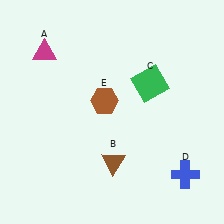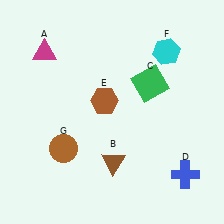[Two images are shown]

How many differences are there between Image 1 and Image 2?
There are 2 differences between the two images.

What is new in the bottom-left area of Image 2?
A brown circle (G) was added in the bottom-left area of Image 2.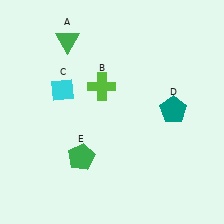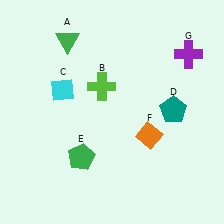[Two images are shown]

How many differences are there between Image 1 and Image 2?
There are 2 differences between the two images.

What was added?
An orange diamond (F), a purple cross (G) were added in Image 2.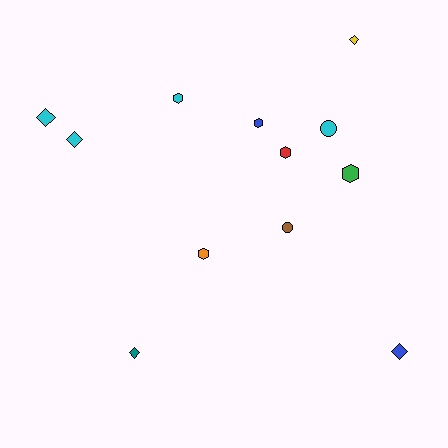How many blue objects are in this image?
There are 2 blue objects.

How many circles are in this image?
There are 2 circles.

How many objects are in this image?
There are 12 objects.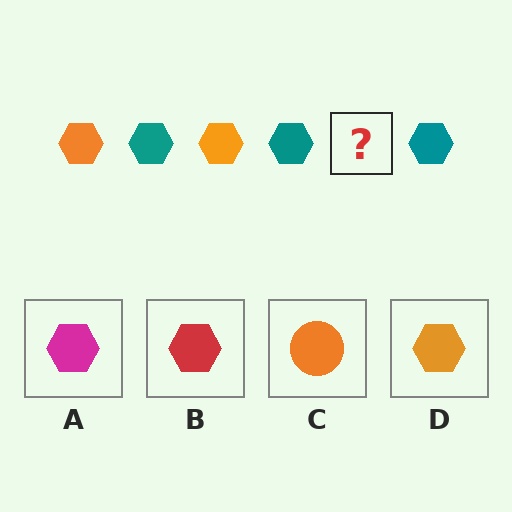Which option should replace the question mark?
Option D.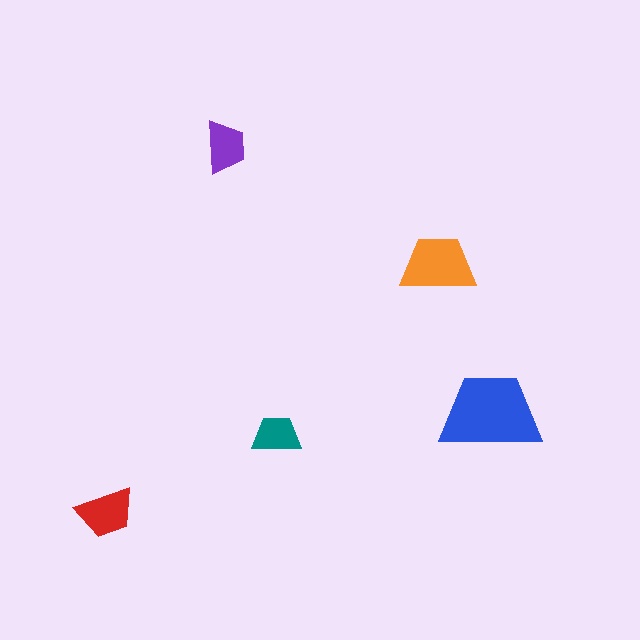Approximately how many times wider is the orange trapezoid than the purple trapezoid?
About 1.5 times wider.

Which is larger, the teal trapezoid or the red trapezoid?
The red one.